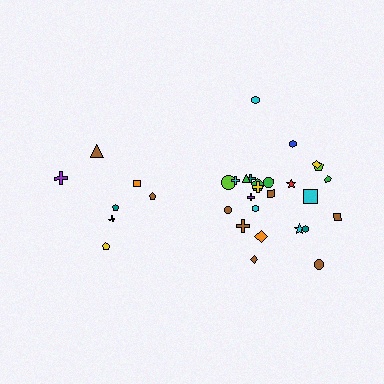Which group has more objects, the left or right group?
The right group.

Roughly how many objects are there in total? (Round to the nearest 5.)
Roughly 30 objects in total.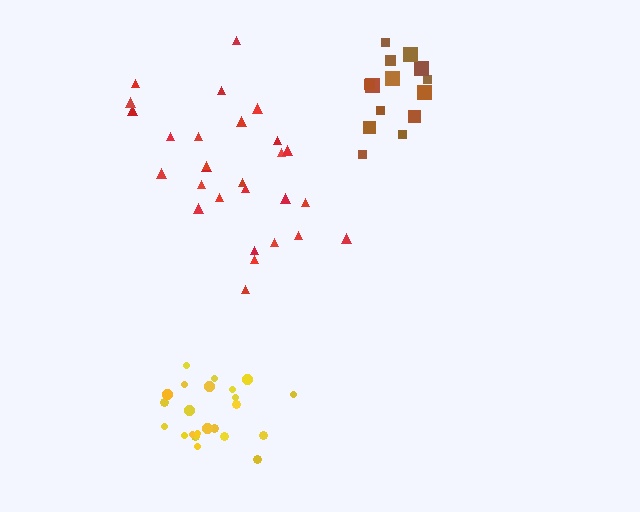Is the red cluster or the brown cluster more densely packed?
Brown.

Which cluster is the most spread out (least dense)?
Red.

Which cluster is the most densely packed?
Yellow.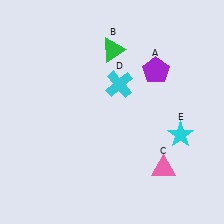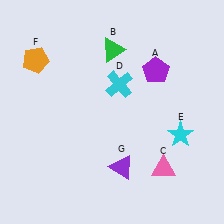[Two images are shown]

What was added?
An orange pentagon (F), a purple triangle (G) were added in Image 2.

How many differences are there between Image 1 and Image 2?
There are 2 differences between the two images.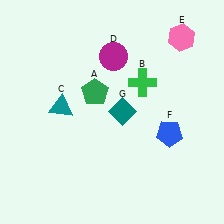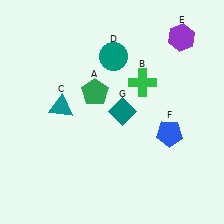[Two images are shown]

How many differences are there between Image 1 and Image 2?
There are 2 differences between the two images.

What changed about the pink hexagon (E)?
In Image 1, E is pink. In Image 2, it changed to purple.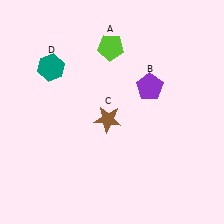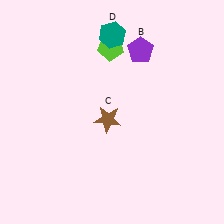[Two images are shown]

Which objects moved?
The objects that moved are: the purple pentagon (B), the teal hexagon (D).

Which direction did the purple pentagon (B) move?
The purple pentagon (B) moved up.